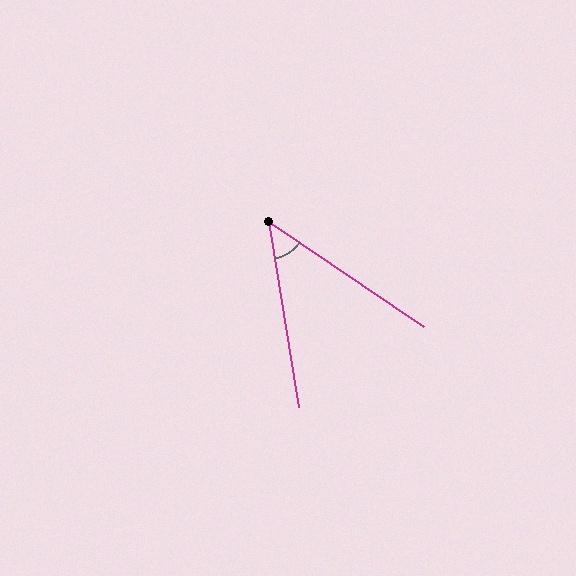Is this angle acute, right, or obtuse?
It is acute.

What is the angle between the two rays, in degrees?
Approximately 47 degrees.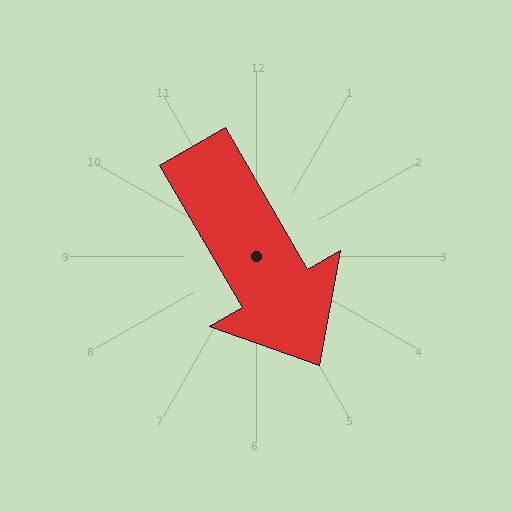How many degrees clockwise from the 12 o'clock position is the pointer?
Approximately 150 degrees.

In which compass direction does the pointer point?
Southeast.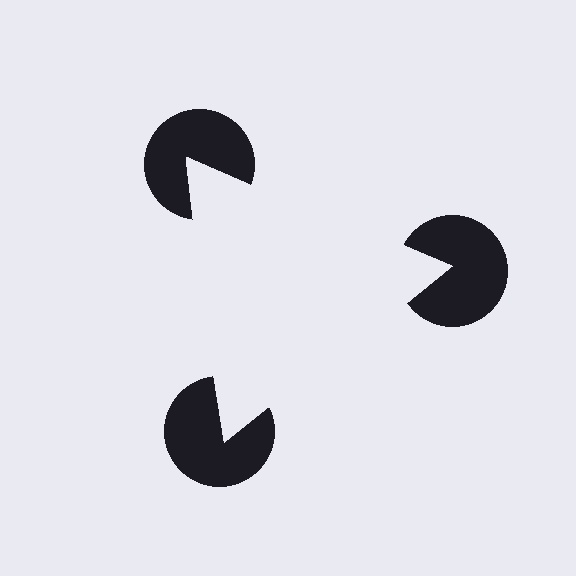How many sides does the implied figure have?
3 sides.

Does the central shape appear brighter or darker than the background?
It typically appears slightly brighter than the background, even though no actual brightness change is drawn.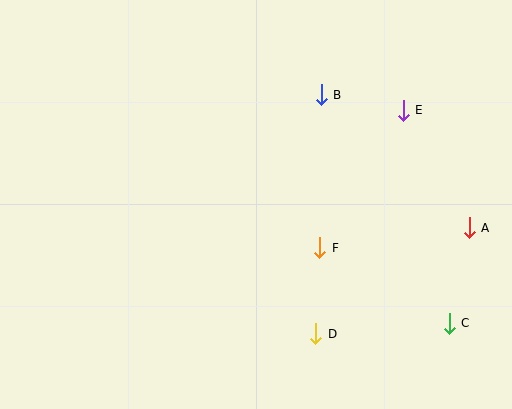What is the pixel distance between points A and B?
The distance between A and B is 199 pixels.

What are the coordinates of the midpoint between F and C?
The midpoint between F and C is at (384, 286).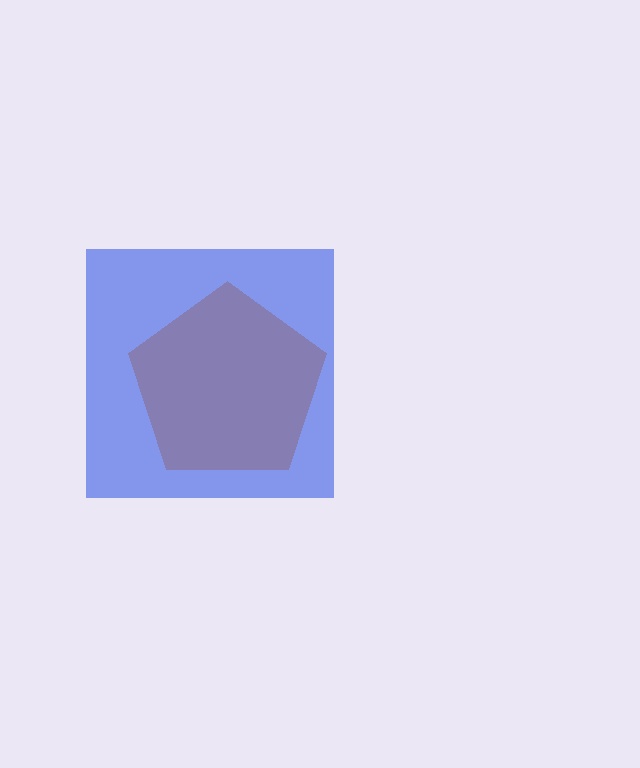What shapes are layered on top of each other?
The layered shapes are: an orange pentagon, a blue square.